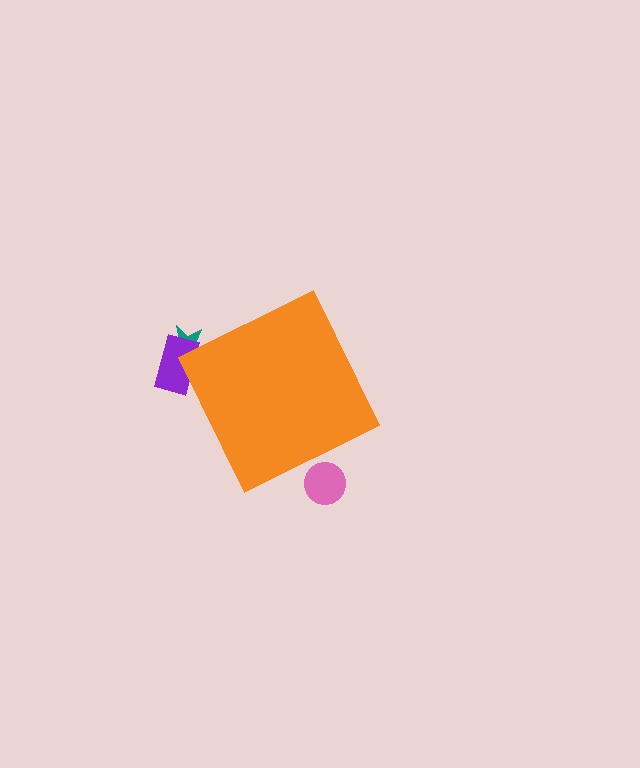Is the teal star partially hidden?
Yes, the teal star is partially hidden behind the orange diamond.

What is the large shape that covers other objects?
An orange diamond.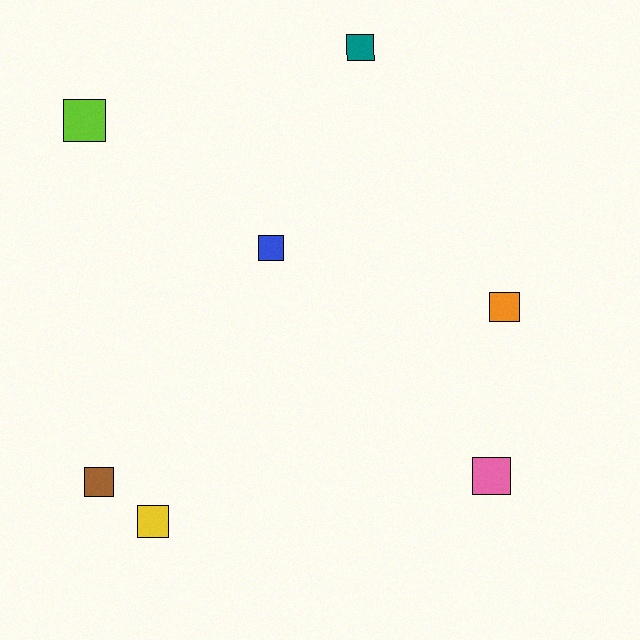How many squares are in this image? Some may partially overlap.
There are 7 squares.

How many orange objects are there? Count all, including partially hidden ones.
There is 1 orange object.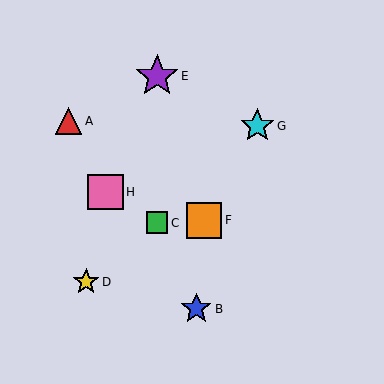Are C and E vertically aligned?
Yes, both are at x≈157.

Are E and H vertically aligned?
No, E is at x≈157 and H is at x≈106.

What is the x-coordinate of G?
Object G is at x≈257.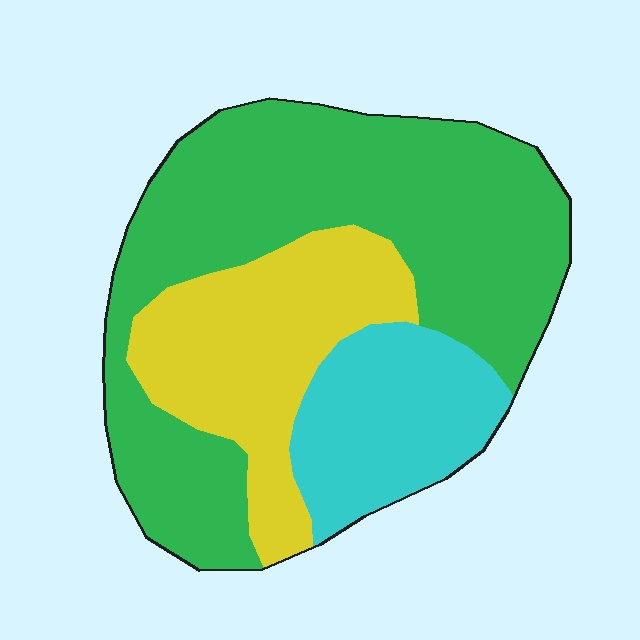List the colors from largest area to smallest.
From largest to smallest: green, yellow, cyan.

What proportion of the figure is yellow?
Yellow takes up about one quarter (1/4) of the figure.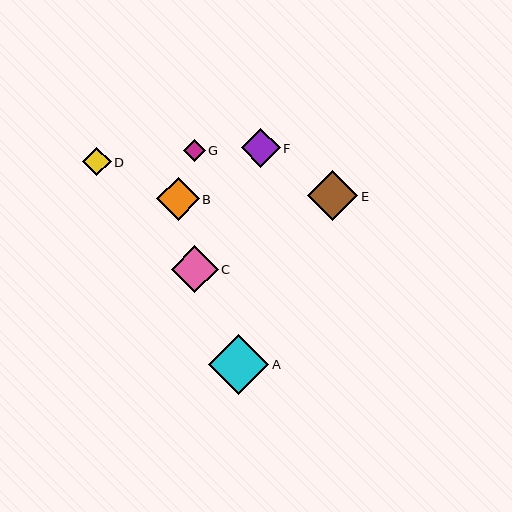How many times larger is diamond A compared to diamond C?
Diamond A is approximately 1.3 times the size of diamond C.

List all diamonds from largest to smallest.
From largest to smallest: A, E, C, B, F, D, G.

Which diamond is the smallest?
Diamond G is the smallest with a size of approximately 21 pixels.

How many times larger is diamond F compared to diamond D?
Diamond F is approximately 1.4 times the size of diamond D.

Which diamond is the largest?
Diamond A is the largest with a size of approximately 60 pixels.